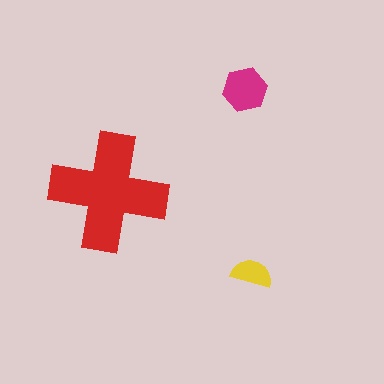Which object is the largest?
The red cross.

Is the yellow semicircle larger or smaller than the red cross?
Smaller.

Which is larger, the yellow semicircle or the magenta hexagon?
The magenta hexagon.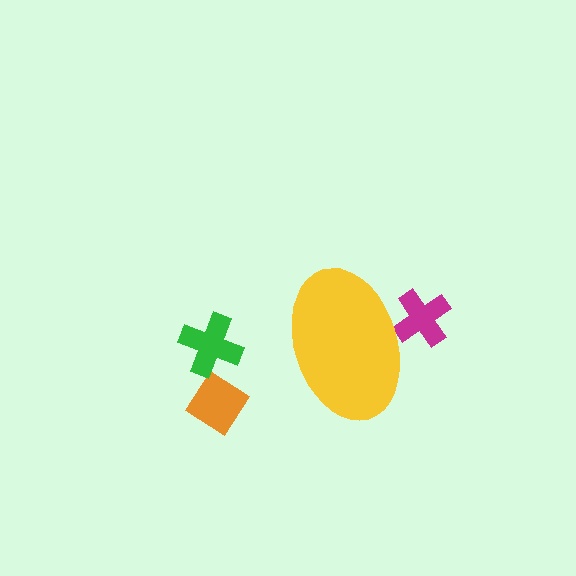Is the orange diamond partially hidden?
No, the orange diamond is fully visible.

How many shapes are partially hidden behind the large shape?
1 shape is partially hidden.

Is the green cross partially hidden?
No, the green cross is fully visible.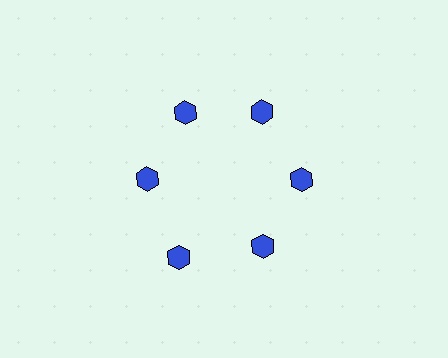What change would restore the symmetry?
The symmetry would be restored by moving it inward, back onto the ring so that all 6 hexagons sit at equal angles and equal distance from the center.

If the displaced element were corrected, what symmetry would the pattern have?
It would have 6-fold rotational symmetry — the pattern would map onto itself every 60 degrees.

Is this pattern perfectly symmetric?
No. The 6 blue hexagons are arranged in a ring, but one element near the 7 o'clock position is pushed outward from the center, breaking the 6-fold rotational symmetry.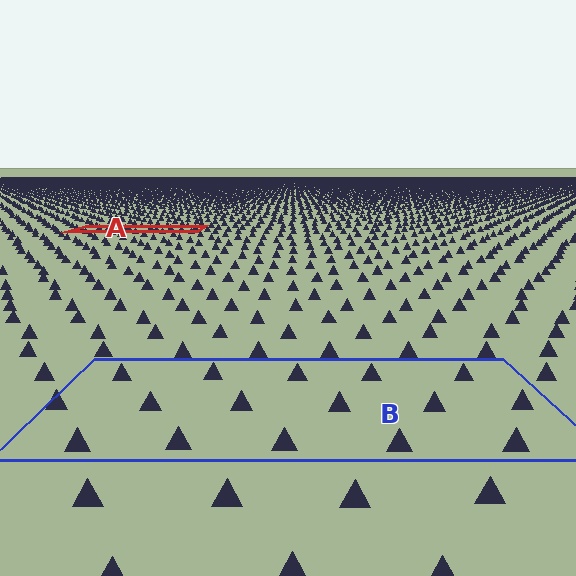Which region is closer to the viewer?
Region B is closer. The texture elements there are larger and more spread out.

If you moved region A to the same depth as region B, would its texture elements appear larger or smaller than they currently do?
They would appear larger. At a closer depth, the same texture elements are projected at a bigger on-screen size.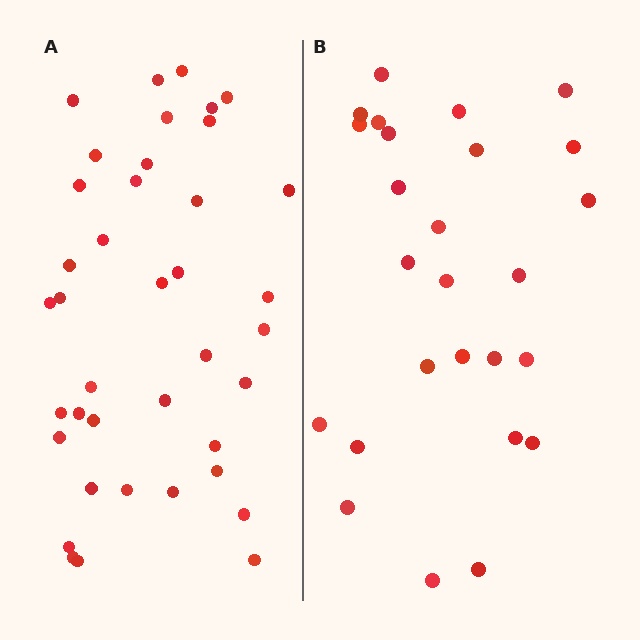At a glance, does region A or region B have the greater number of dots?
Region A (the left region) has more dots.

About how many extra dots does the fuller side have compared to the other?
Region A has approximately 15 more dots than region B.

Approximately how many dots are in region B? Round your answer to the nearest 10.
About 30 dots. (The exact count is 26, which rounds to 30.)